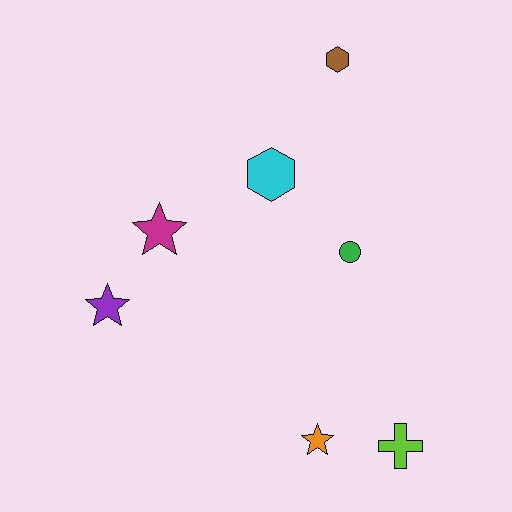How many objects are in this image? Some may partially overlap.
There are 7 objects.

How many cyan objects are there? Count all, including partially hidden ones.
There is 1 cyan object.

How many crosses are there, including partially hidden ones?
There is 1 cross.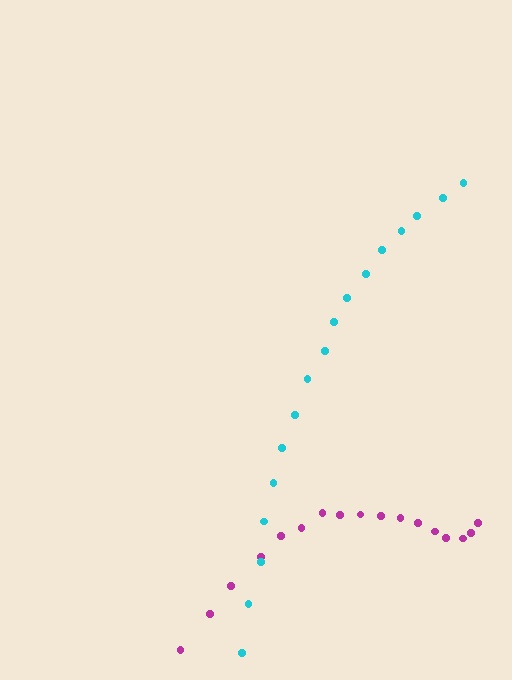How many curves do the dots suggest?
There are 2 distinct paths.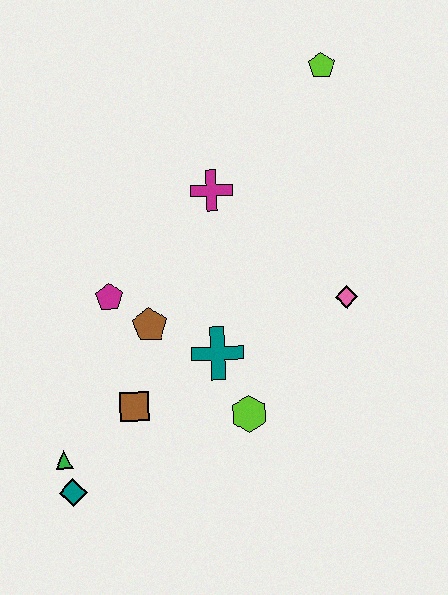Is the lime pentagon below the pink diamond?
No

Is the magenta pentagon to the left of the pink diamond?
Yes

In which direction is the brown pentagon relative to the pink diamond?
The brown pentagon is to the left of the pink diamond.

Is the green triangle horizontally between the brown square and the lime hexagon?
No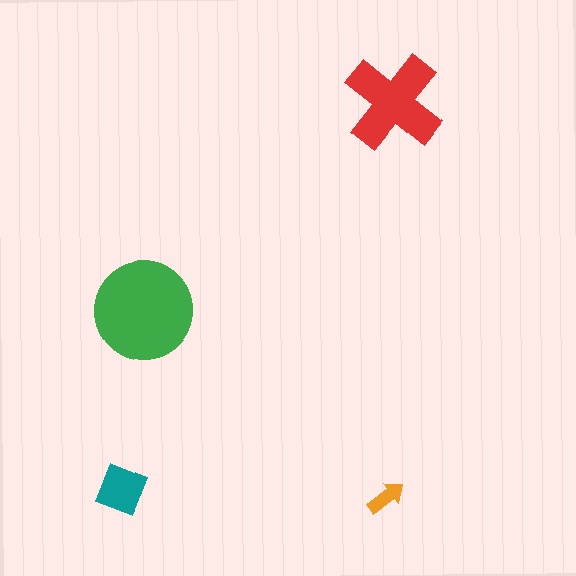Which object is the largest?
The green circle.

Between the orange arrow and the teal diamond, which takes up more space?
The teal diamond.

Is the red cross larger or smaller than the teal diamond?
Larger.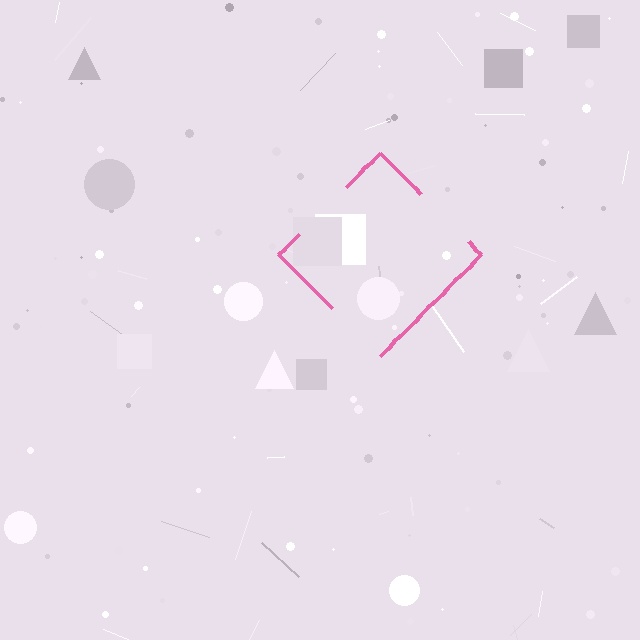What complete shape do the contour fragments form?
The contour fragments form a diamond.